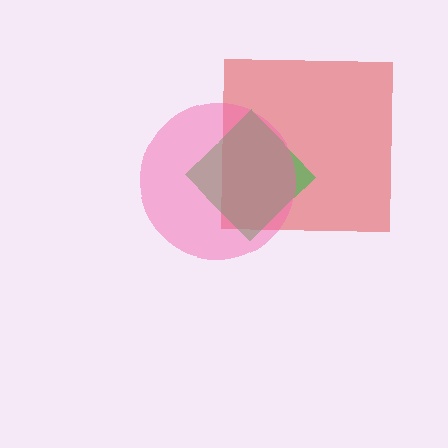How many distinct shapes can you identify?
There are 3 distinct shapes: a red square, a green diamond, a pink circle.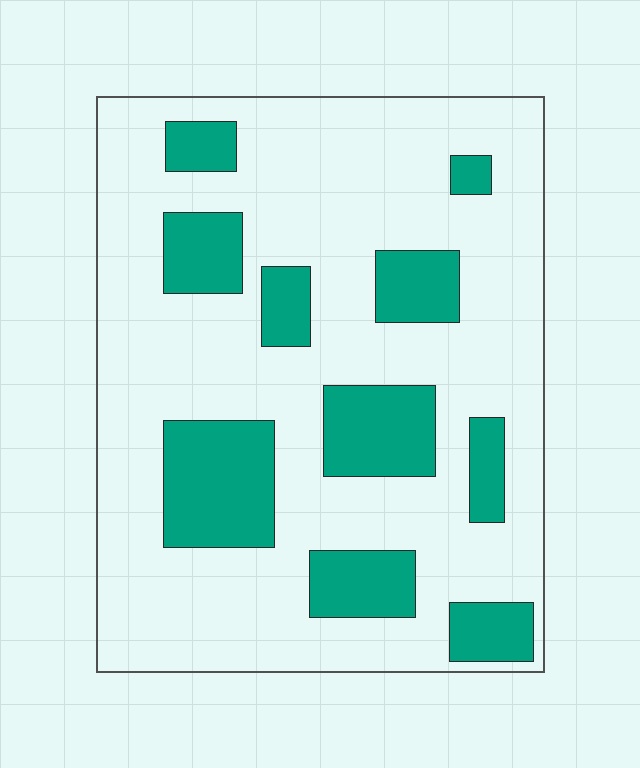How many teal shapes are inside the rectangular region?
10.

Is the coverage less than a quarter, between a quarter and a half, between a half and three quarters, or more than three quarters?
Less than a quarter.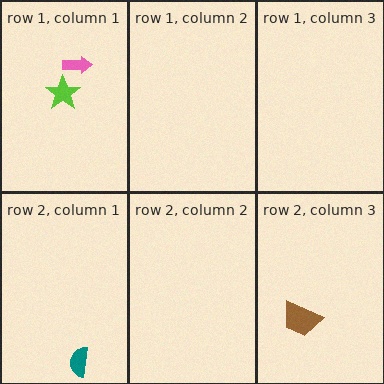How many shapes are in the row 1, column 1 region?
2.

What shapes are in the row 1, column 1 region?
The pink arrow, the lime star.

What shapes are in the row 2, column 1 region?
The teal semicircle.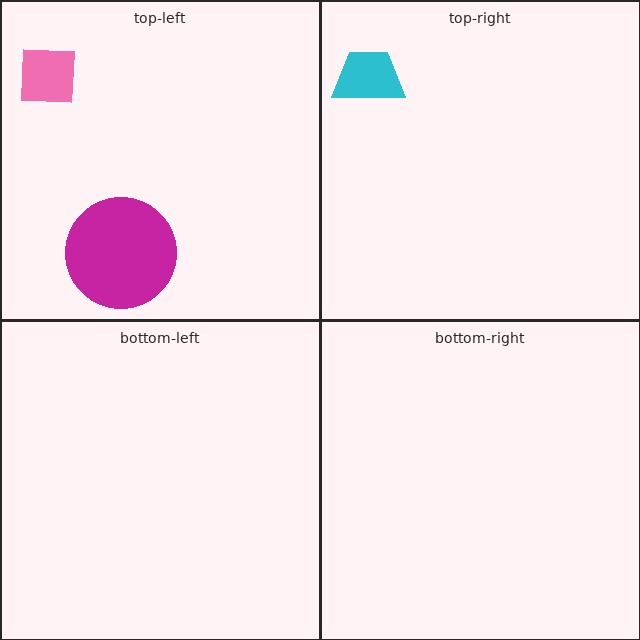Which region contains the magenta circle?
The top-left region.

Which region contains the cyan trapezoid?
The top-right region.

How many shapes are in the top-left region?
2.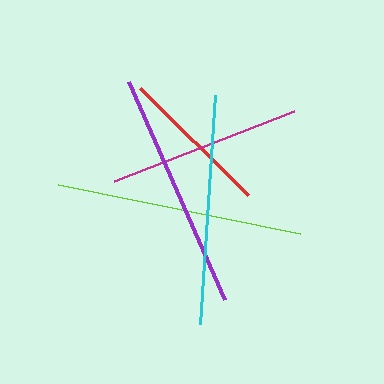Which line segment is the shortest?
The red line is the shortest at approximately 152 pixels.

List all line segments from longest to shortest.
From longest to shortest: lime, purple, cyan, magenta, red.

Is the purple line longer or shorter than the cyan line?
The purple line is longer than the cyan line.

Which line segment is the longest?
The lime line is the longest at approximately 248 pixels.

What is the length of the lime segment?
The lime segment is approximately 248 pixels long.